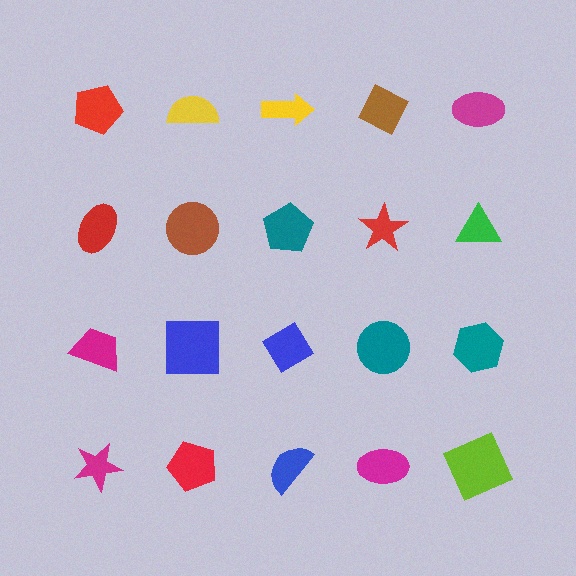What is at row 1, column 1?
A red pentagon.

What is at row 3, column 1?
A magenta trapezoid.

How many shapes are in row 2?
5 shapes.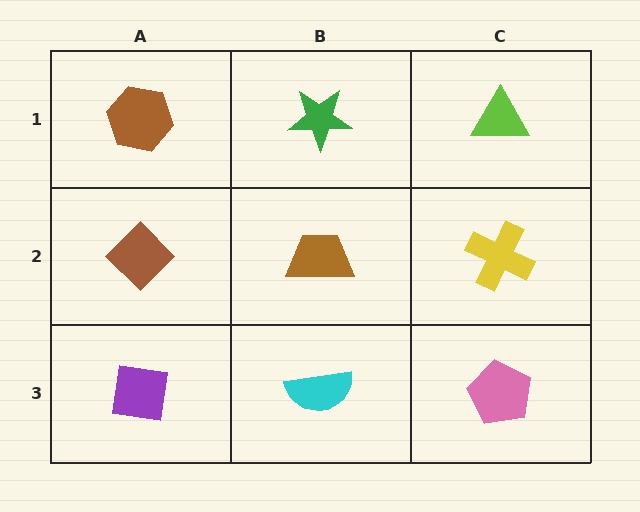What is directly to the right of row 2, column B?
A yellow cross.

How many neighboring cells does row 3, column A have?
2.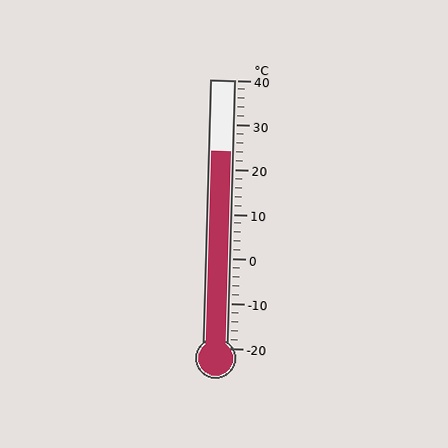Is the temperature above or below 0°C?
The temperature is above 0°C.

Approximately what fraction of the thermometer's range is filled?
The thermometer is filled to approximately 75% of its range.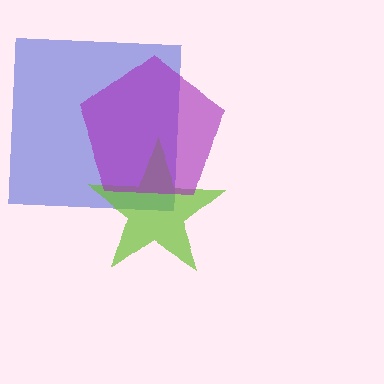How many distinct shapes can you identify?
There are 3 distinct shapes: a blue square, a lime star, a purple pentagon.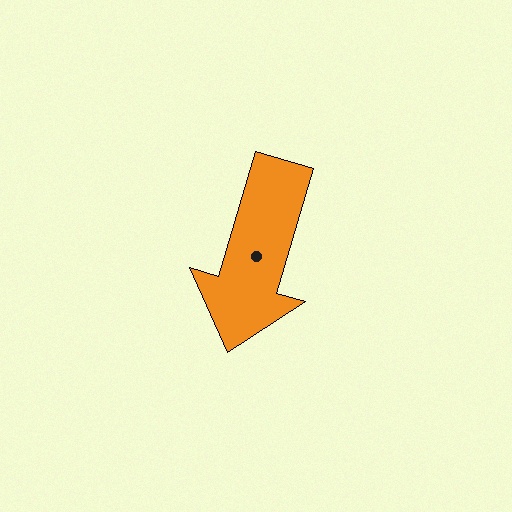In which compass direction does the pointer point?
South.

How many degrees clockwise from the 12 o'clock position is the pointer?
Approximately 196 degrees.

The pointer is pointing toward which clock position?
Roughly 7 o'clock.